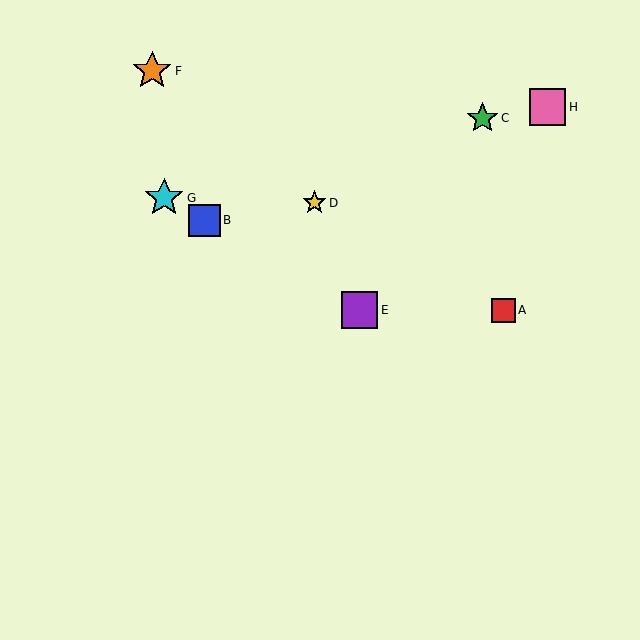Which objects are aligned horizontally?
Objects A, E are aligned horizontally.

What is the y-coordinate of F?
Object F is at y≈71.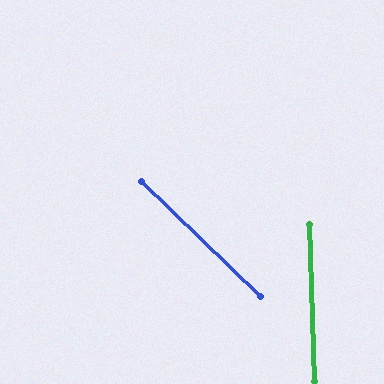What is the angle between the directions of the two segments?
Approximately 44 degrees.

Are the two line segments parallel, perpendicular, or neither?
Neither parallel nor perpendicular — they differ by about 44°.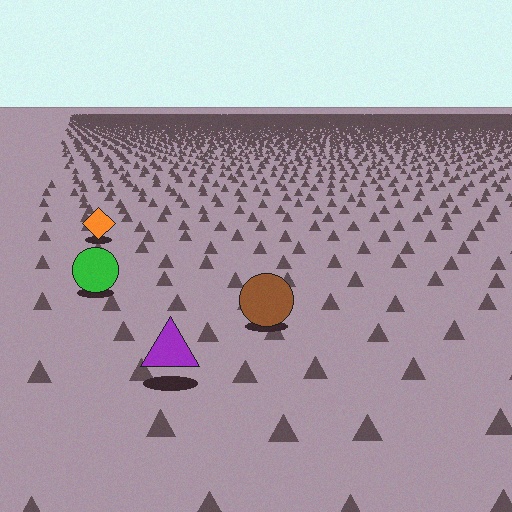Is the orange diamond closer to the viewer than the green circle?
No. The green circle is closer — you can tell from the texture gradient: the ground texture is coarser near it.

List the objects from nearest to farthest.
From nearest to farthest: the purple triangle, the brown circle, the green circle, the orange diamond.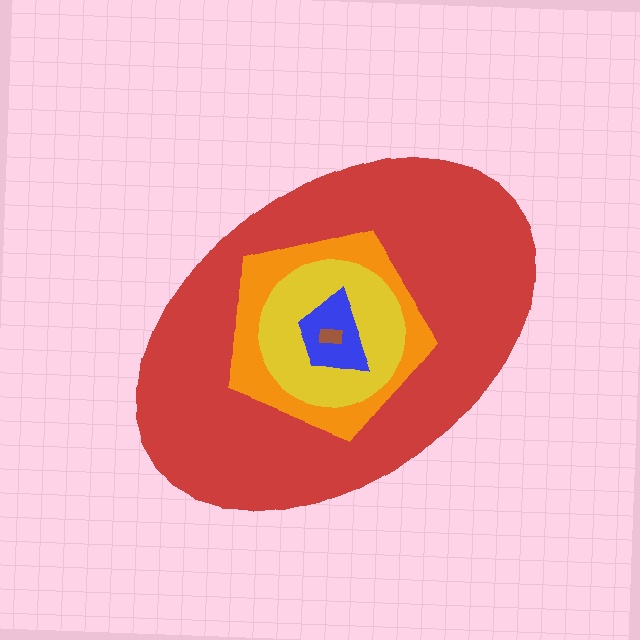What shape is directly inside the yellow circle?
The blue trapezoid.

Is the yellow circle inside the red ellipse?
Yes.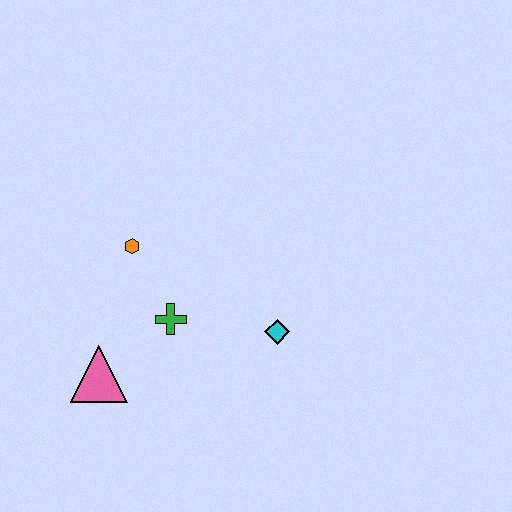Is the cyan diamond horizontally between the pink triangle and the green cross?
No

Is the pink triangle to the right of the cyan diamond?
No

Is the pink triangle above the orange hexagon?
No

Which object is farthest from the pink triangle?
The cyan diamond is farthest from the pink triangle.